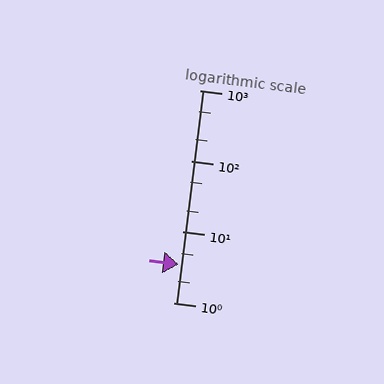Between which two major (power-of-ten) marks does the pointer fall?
The pointer is between 1 and 10.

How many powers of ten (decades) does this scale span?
The scale spans 3 decades, from 1 to 1000.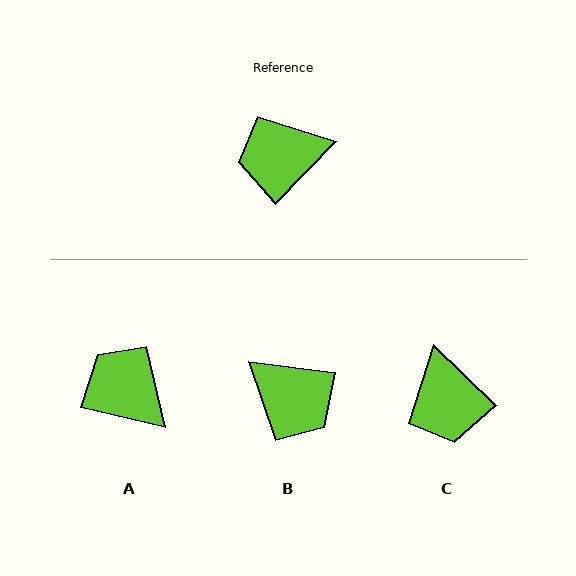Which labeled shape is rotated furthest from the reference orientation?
B, about 127 degrees away.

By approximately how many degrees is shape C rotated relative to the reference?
Approximately 90 degrees counter-clockwise.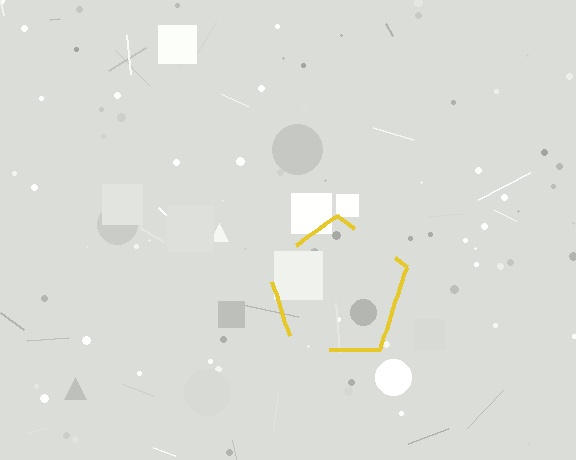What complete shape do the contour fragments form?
The contour fragments form a pentagon.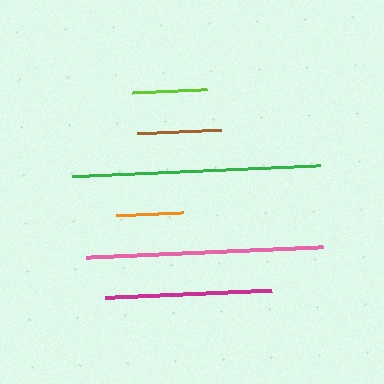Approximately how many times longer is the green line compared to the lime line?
The green line is approximately 3.3 times the length of the lime line.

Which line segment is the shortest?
The orange line is the shortest at approximately 67 pixels.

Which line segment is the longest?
The green line is the longest at approximately 248 pixels.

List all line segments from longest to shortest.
From longest to shortest: green, pink, magenta, brown, lime, orange.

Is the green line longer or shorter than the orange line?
The green line is longer than the orange line.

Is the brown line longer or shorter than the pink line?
The pink line is longer than the brown line.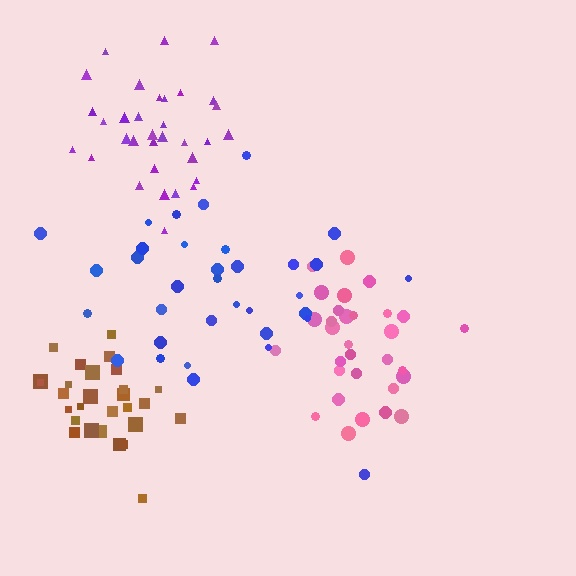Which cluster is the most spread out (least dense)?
Blue.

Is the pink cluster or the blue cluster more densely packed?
Pink.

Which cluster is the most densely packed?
Brown.